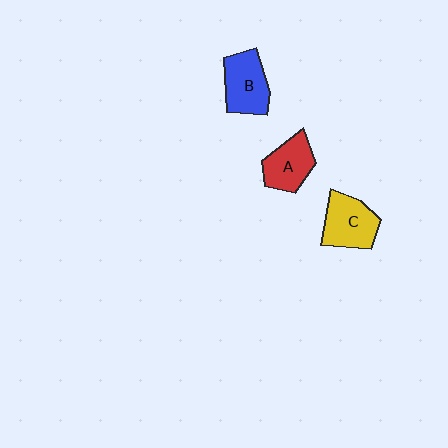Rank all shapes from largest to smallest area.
From largest to smallest: C (yellow), B (blue), A (red).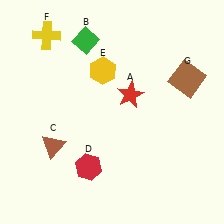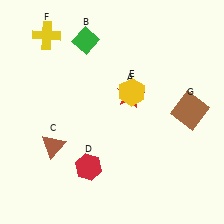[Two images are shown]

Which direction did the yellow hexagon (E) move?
The yellow hexagon (E) moved right.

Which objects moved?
The objects that moved are: the yellow hexagon (E), the brown square (G).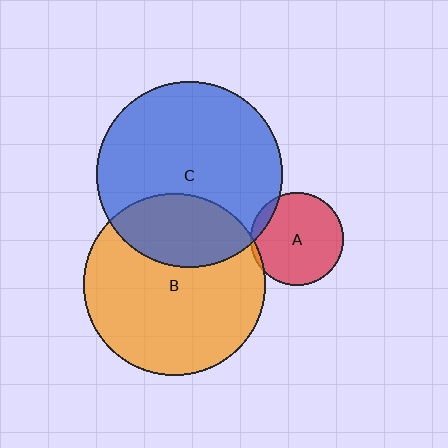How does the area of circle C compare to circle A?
Approximately 4.0 times.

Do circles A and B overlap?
Yes.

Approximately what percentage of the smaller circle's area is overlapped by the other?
Approximately 5%.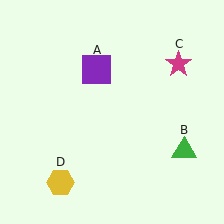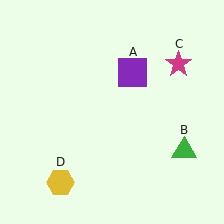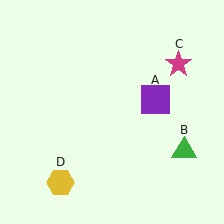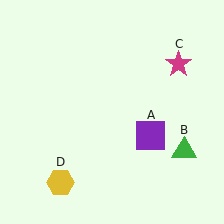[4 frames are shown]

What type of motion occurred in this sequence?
The purple square (object A) rotated clockwise around the center of the scene.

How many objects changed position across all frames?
1 object changed position: purple square (object A).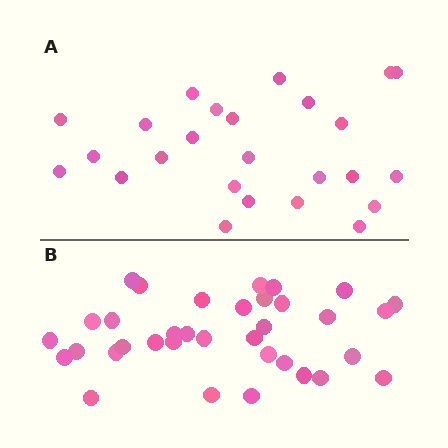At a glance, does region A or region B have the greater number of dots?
Region B (the bottom region) has more dots.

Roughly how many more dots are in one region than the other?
Region B has roughly 10 or so more dots than region A.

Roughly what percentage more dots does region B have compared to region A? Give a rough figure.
About 40% more.